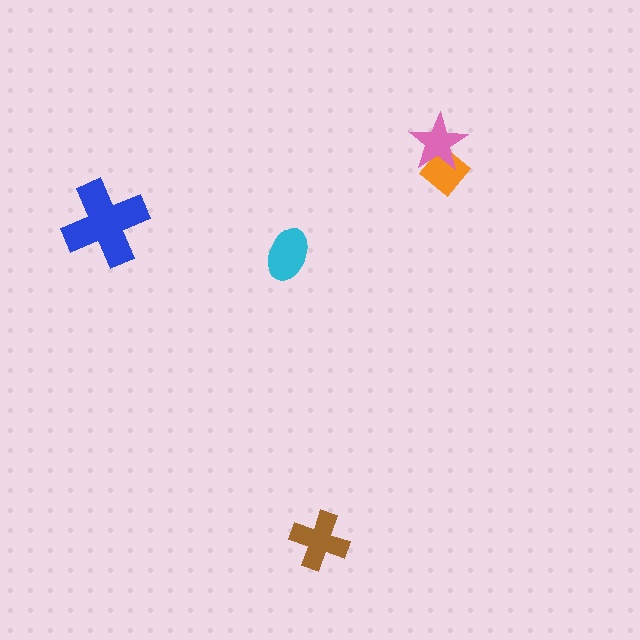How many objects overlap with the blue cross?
0 objects overlap with the blue cross.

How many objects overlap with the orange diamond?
1 object overlaps with the orange diamond.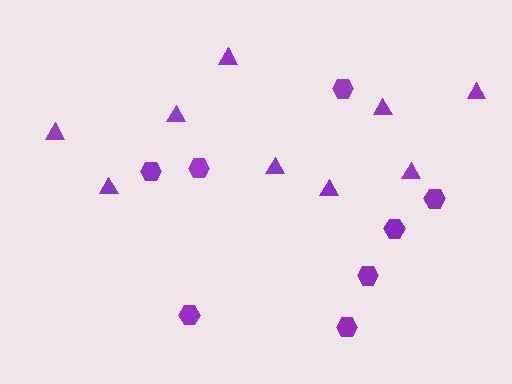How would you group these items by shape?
There are 2 groups: one group of triangles (9) and one group of hexagons (8).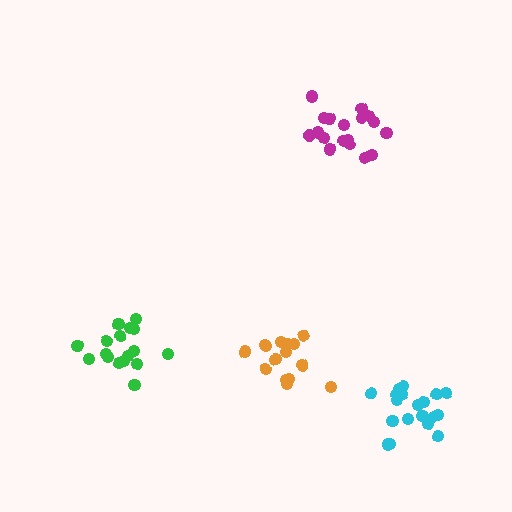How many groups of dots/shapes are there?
There are 4 groups.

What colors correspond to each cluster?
The clusters are colored: cyan, green, orange, magenta.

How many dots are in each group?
Group 1: 21 dots, Group 2: 18 dots, Group 3: 15 dots, Group 4: 19 dots (73 total).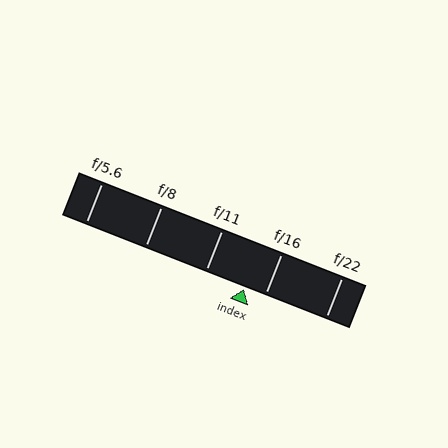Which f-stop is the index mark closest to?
The index mark is closest to f/16.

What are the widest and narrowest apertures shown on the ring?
The widest aperture shown is f/5.6 and the narrowest is f/22.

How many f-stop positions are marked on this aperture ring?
There are 5 f-stop positions marked.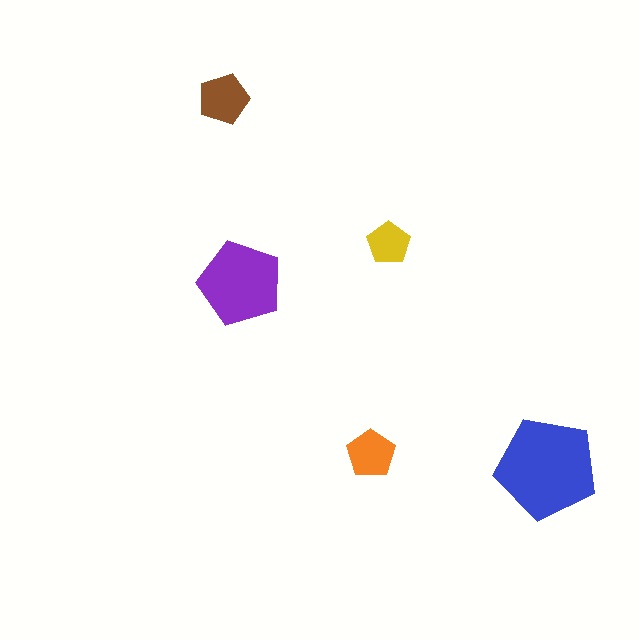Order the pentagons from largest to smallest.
the blue one, the purple one, the brown one, the orange one, the yellow one.